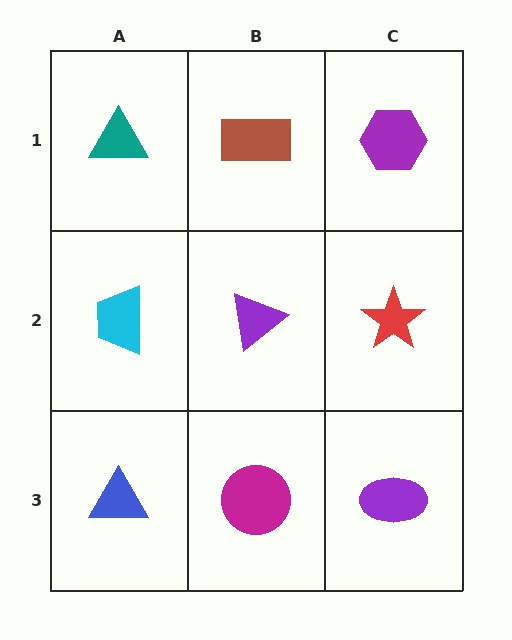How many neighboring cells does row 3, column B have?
3.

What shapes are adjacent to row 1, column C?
A red star (row 2, column C), a brown rectangle (row 1, column B).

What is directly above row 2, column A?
A teal triangle.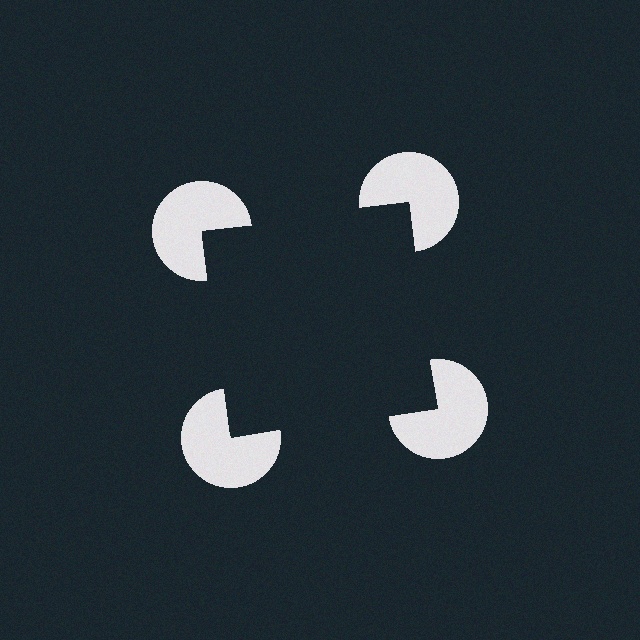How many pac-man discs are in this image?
There are 4 — one at each vertex of the illusory square.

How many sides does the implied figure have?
4 sides.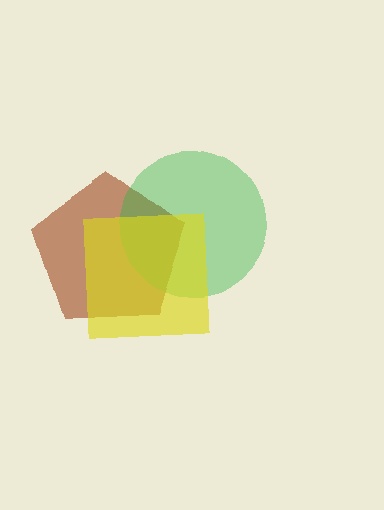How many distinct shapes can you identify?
There are 3 distinct shapes: a brown pentagon, a green circle, a yellow square.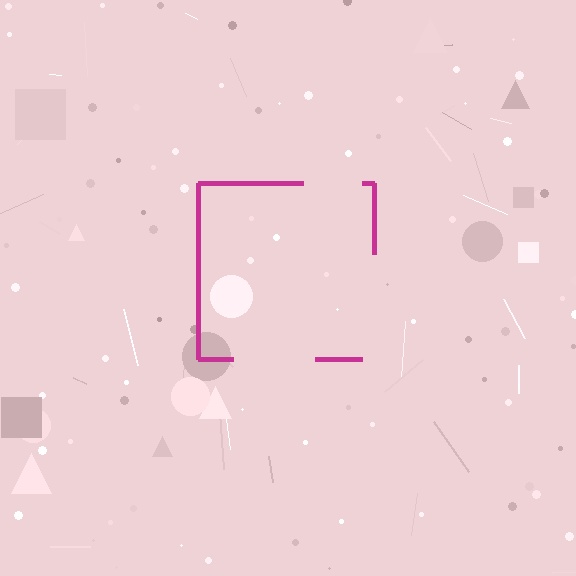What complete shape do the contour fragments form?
The contour fragments form a square.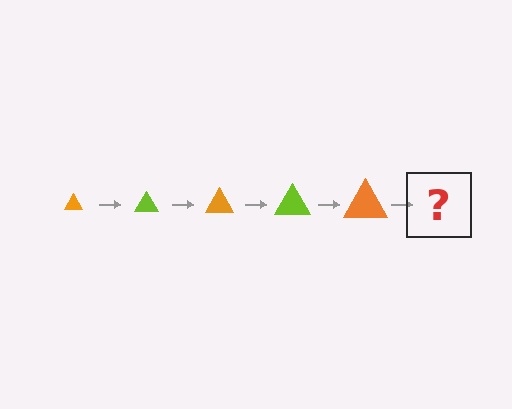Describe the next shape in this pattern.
It should be a lime triangle, larger than the previous one.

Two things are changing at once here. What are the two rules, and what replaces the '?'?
The two rules are that the triangle grows larger each step and the color cycles through orange and lime. The '?' should be a lime triangle, larger than the previous one.